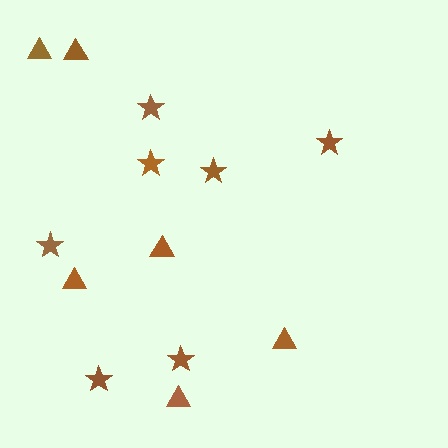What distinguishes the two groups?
There are 2 groups: one group of triangles (6) and one group of stars (7).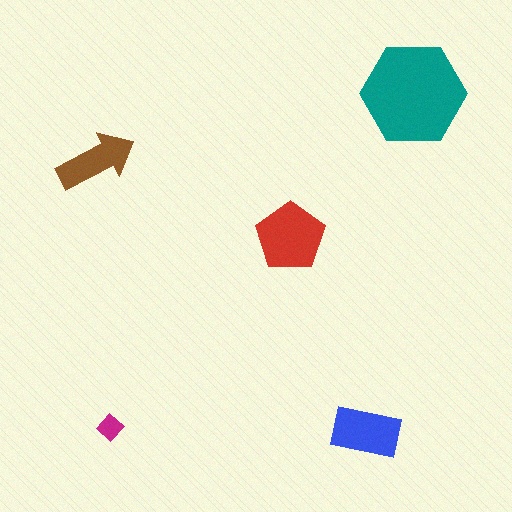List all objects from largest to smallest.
The teal hexagon, the red pentagon, the blue rectangle, the brown arrow, the magenta diamond.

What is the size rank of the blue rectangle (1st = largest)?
3rd.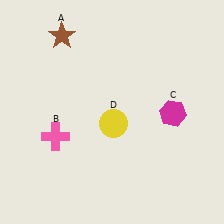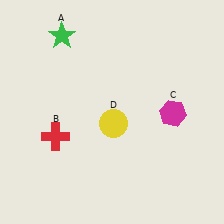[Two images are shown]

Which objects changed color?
A changed from brown to green. B changed from pink to red.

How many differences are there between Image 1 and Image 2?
There are 2 differences between the two images.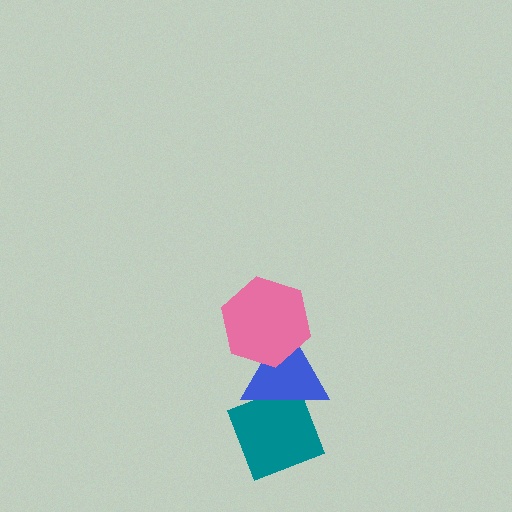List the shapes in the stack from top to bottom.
From top to bottom: the pink hexagon, the blue triangle, the teal diamond.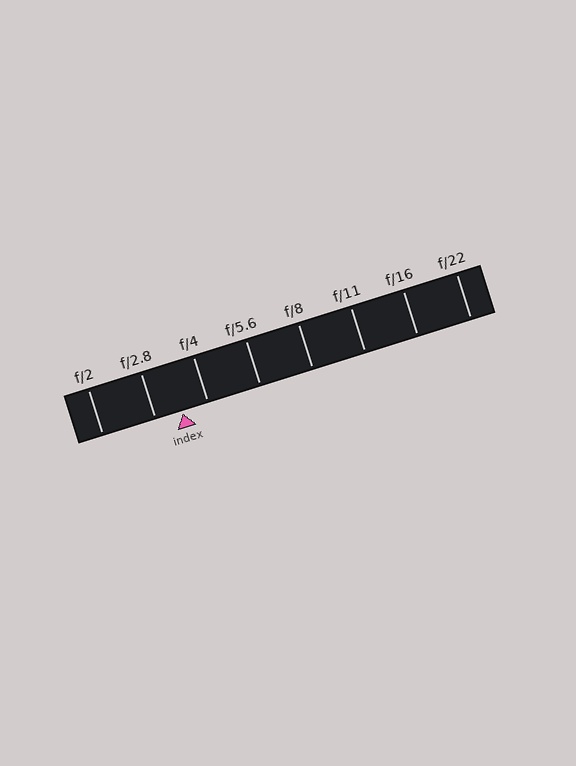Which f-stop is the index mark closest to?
The index mark is closest to f/4.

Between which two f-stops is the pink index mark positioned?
The index mark is between f/2.8 and f/4.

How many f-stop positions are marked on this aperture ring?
There are 8 f-stop positions marked.